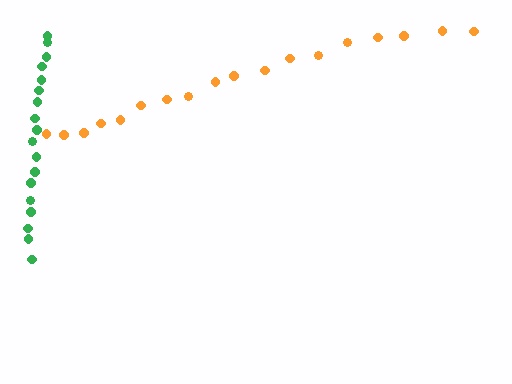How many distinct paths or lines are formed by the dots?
There are 2 distinct paths.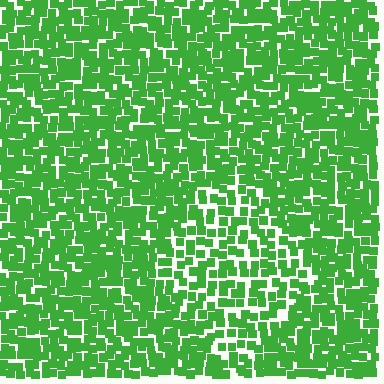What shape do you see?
I see a diamond.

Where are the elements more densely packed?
The elements are more densely packed outside the diamond boundary.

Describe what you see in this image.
The image contains small green elements arranged at two different densities. A diamond-shaped region is visible where the elements are less densely packed than the surrounding area.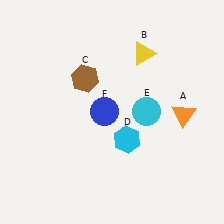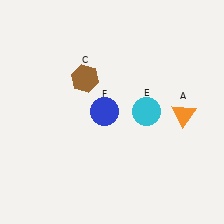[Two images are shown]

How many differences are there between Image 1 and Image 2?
There are 2 differences between the two images.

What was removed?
The cyan hexagon (D), the yellow triangle (B) were removed in Image 2.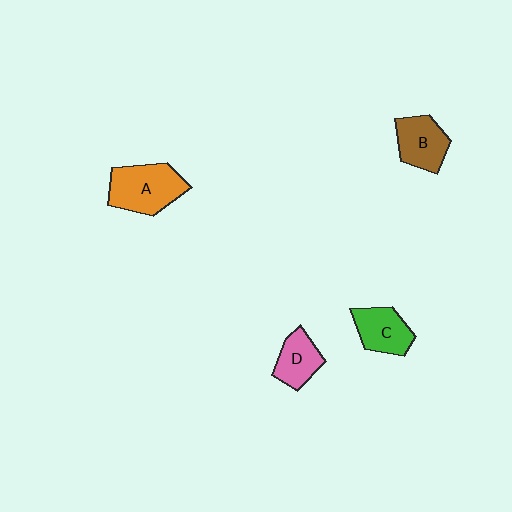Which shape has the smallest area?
Shape D (pink).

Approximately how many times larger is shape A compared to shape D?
Approximately 1.6 times.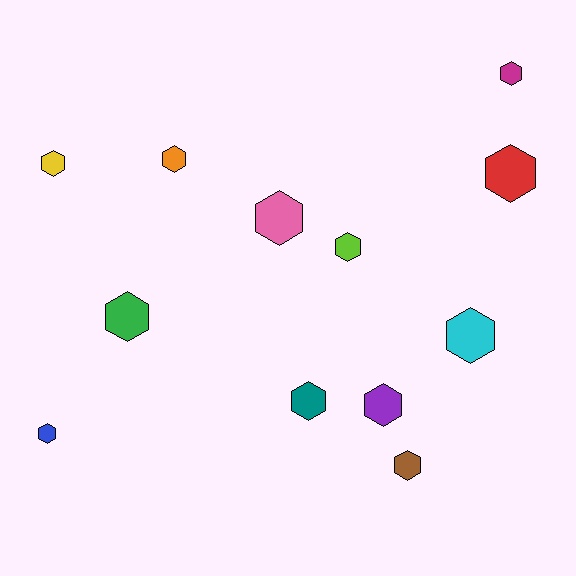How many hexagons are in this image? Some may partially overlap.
There are 12 hexagons.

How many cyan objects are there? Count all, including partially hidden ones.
There is 1 cyan object.